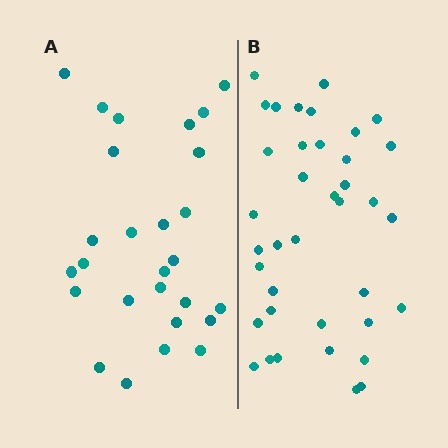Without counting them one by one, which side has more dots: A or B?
Region B (the right region) has more dots.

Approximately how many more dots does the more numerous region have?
Region B has roughly 12 or so more dots than region A.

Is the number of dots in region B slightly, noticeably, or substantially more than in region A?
Region B has noticeably more, but not dramatically so. The ratio is roughly 1.4 to 1.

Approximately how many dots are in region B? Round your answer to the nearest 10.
About 40 dots. (The exact count is 38, which rounds to 40.)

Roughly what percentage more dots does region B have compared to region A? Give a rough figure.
About 40% more.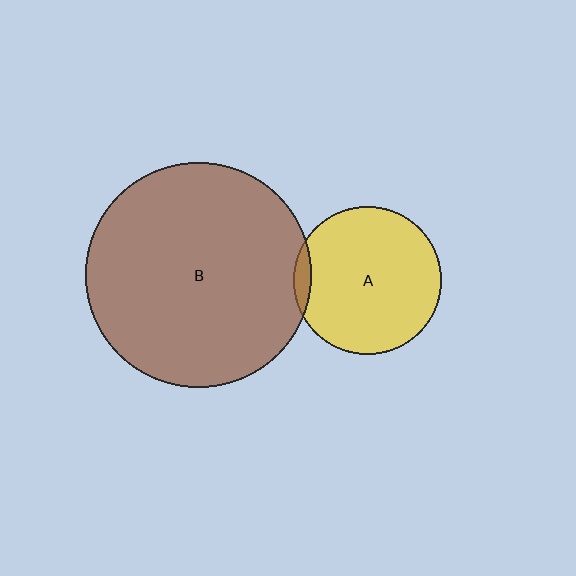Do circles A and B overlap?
Yes.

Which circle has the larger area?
Circle B (brown).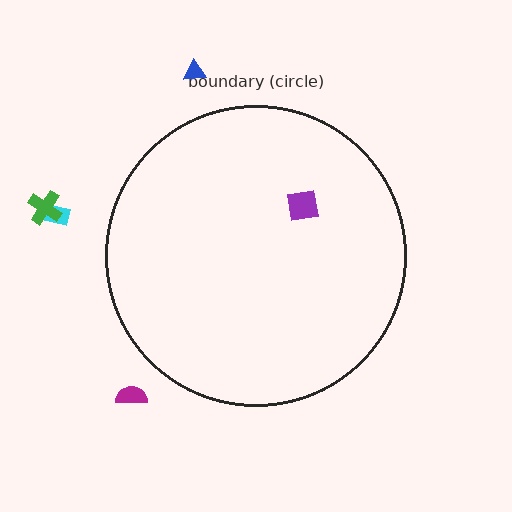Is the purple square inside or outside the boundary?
Inside.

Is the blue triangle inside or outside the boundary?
Outside.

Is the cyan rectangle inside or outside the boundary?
Outside.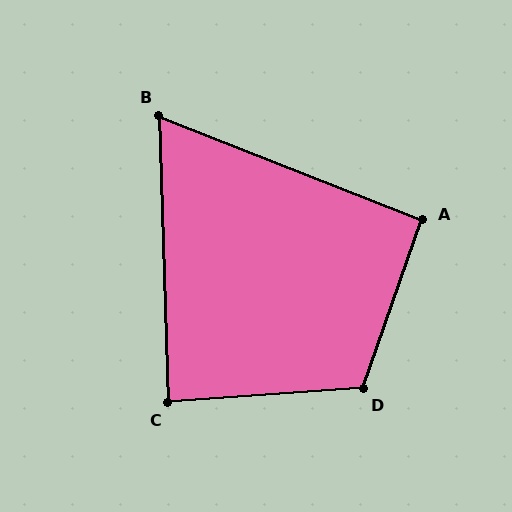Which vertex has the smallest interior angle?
B, at approximately 67 degrees.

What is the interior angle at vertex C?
Approximately 88 degrees (approximately right).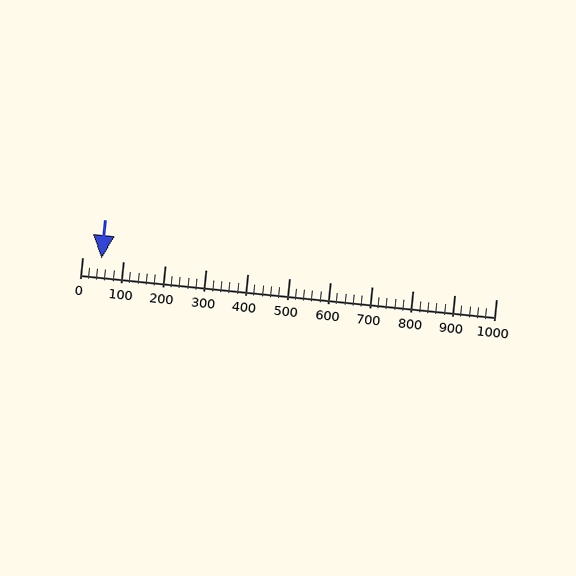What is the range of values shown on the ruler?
The ruler shows values from 0 to 1000.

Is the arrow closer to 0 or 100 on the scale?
The arrow is closer to 0.